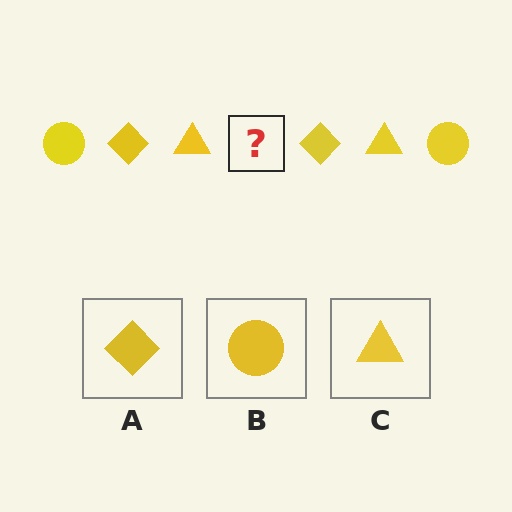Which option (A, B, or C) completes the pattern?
B.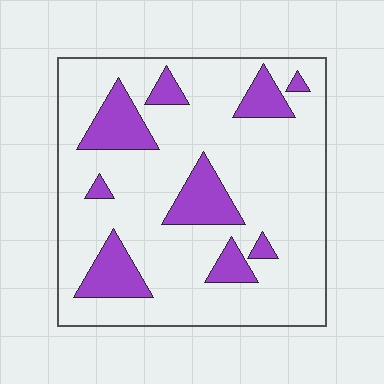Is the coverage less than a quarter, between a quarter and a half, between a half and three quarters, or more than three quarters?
Less than a quarter.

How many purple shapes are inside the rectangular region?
9.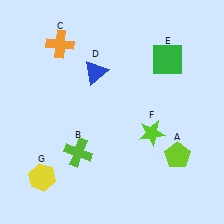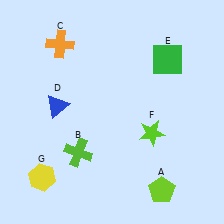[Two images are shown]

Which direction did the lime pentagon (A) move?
The lime pentagon (A) moved down.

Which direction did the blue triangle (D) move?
The blue triangle (D) moved left.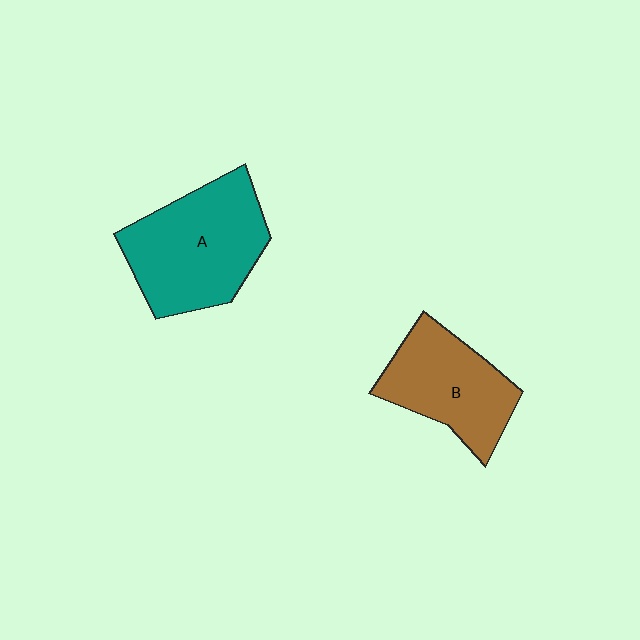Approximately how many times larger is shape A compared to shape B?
Approximately 1.3 times.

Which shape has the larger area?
Shape A (teal).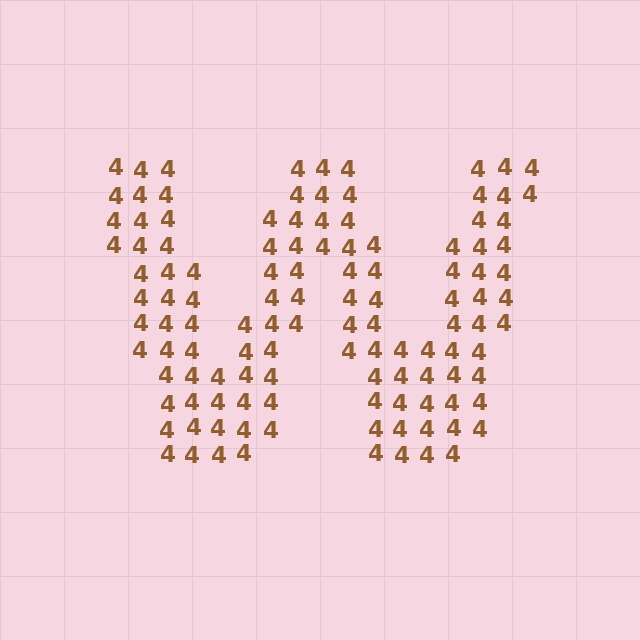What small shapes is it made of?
It is made of small digit 4's.